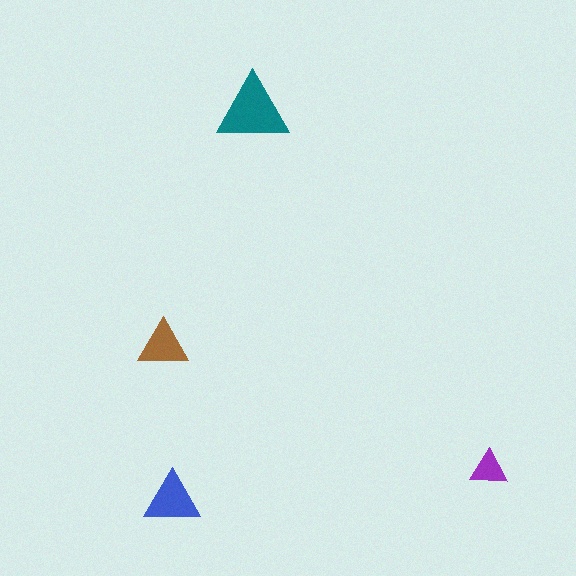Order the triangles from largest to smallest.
the teal one, the blue one, the brown one, the purple one.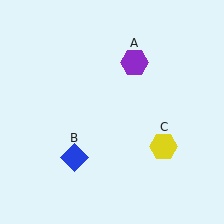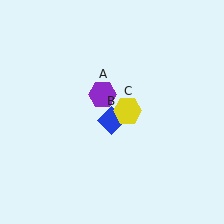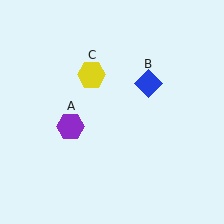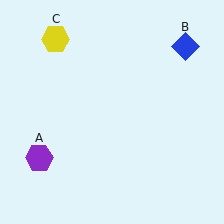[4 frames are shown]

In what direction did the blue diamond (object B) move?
The blue diamond (object B) moved up and to the right.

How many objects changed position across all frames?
3 objects changed position: purple hexagon (object A), blue diamond (object B), yellow hexagon (object C).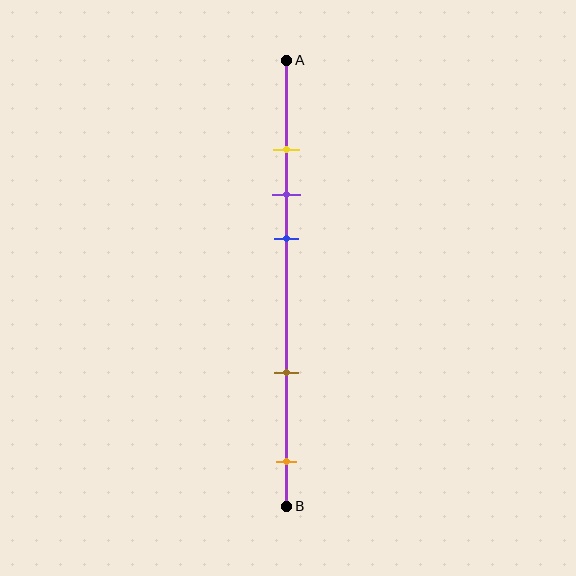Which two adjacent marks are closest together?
The yellow and purple marks are the closest adjacent pair.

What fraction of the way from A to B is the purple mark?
The purple mark is approximately 30% (0.3) of the way from A to B.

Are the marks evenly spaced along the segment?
No, the marks are not evenly spaced.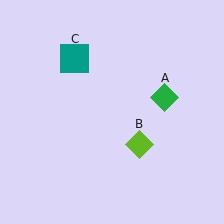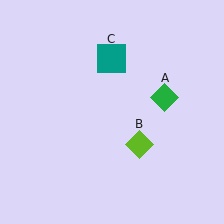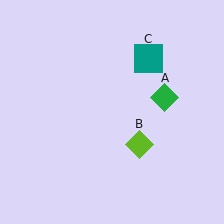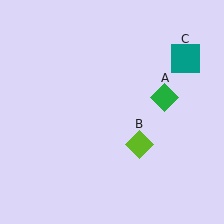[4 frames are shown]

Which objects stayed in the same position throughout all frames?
Green diamond (object A) and lime diamond (object B) remained stationary.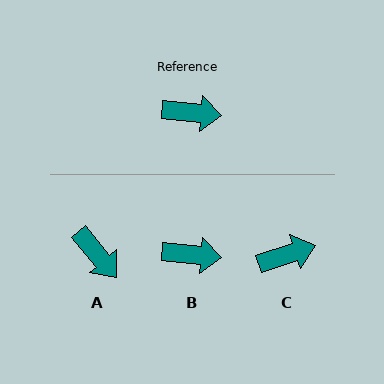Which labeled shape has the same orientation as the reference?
B.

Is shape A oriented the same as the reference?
No, it is off by about 45 degrees.